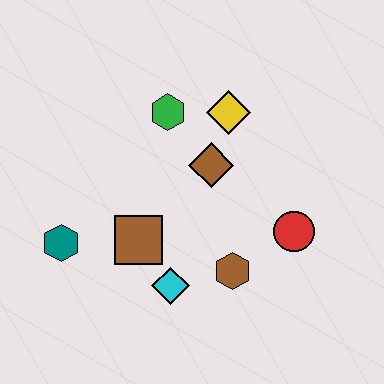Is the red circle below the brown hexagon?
No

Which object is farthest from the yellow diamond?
The teal hexagon is farthest from the yellow diamond.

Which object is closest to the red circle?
The brown hexagon is closest to the red circle.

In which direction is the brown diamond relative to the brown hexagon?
The brown diamond is above the brown hexagon.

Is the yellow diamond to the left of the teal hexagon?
No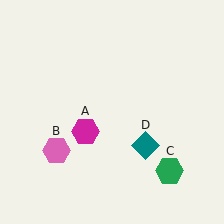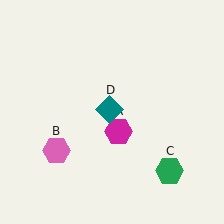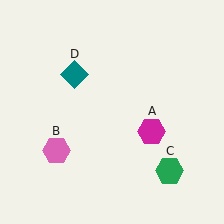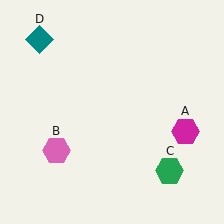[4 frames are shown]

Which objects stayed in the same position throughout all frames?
Pink hexagon (object B) and green hexagon (object C) remained stationary.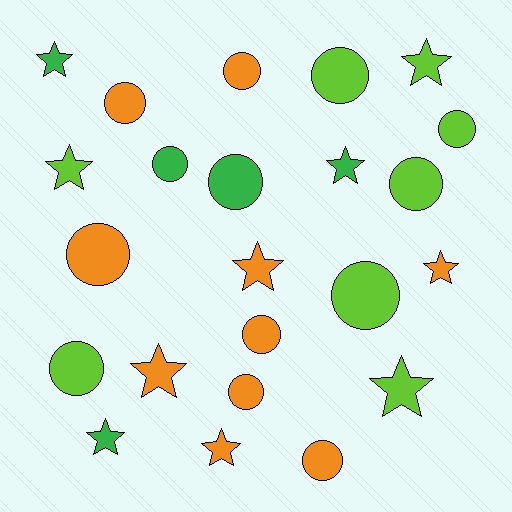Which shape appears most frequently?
Circle, with 13 objects.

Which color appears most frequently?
Orange, with 10 objects.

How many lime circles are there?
There are 5 lime circles.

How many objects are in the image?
There are 23 objects.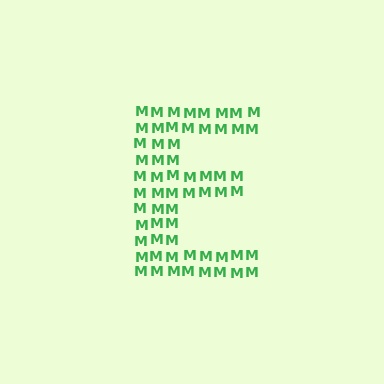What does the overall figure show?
The overall figure shows the letter E.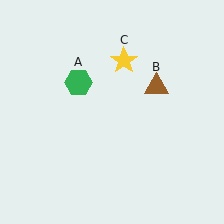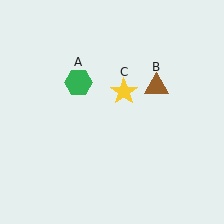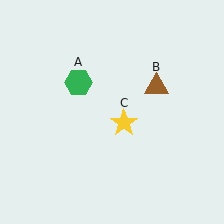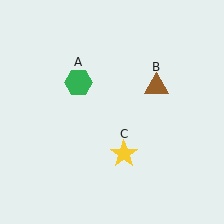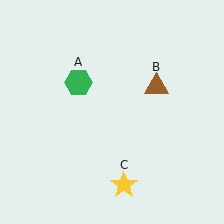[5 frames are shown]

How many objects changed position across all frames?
1 object changed position: yellow star (object C).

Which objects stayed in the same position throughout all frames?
Green hexagon (object A) and brown triangle (object B) remained stationary.